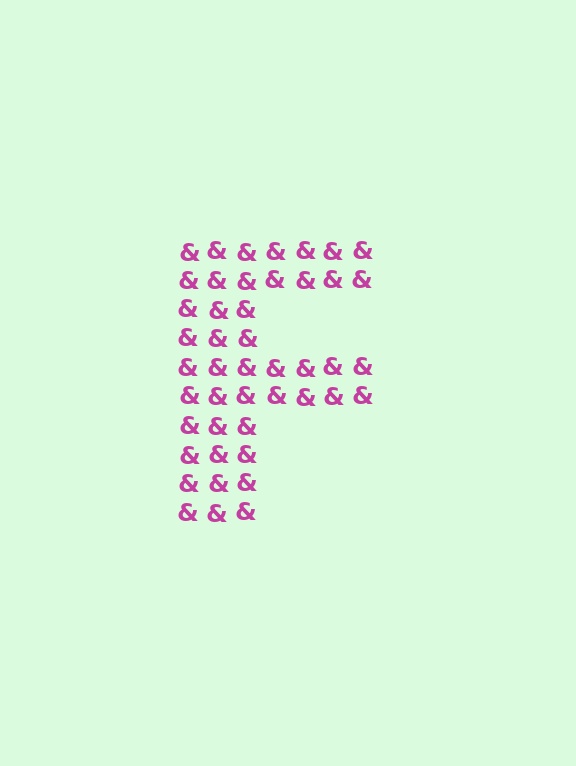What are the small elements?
The small elements are ampersands.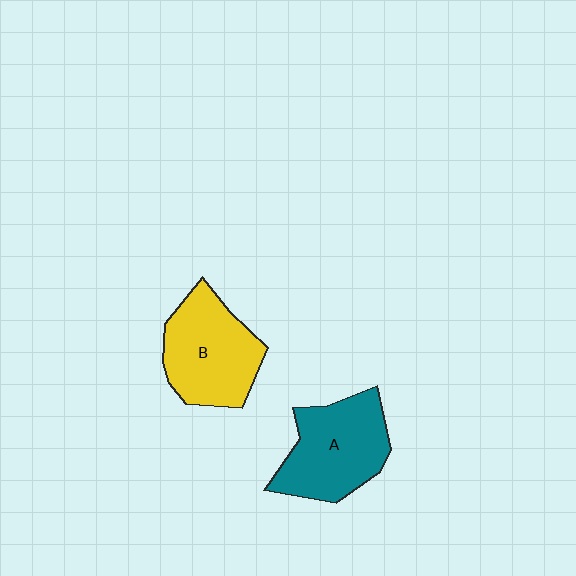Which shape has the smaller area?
Shape B (yellow).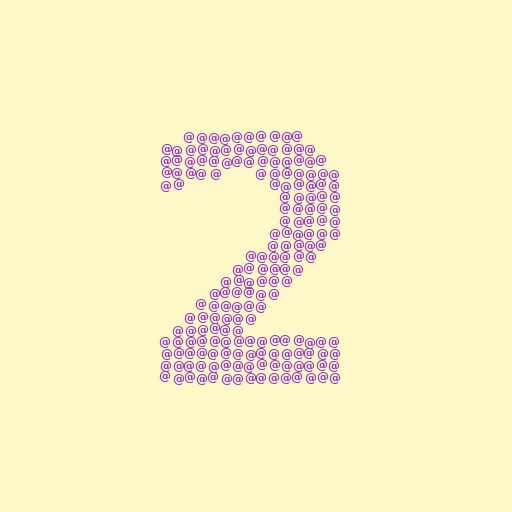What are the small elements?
The small elements are at signs.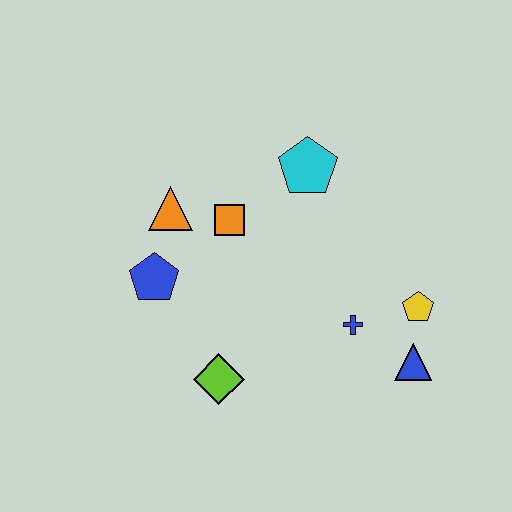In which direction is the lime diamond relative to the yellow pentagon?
The lime diamond is to the left of the yellow pentagon.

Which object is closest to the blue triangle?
The yellow pentagon is closest to the blue triangle.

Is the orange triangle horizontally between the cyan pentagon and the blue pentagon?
Yes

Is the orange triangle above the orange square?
Yes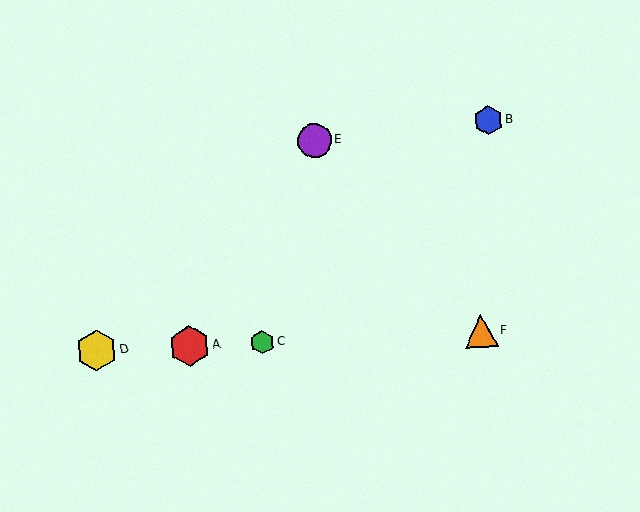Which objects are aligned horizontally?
Objects A, C, D, F are aligned horizontally.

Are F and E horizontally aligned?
No, F is at y≈331 and E is at y≈141.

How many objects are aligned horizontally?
4 objects (A, C, D, F) are aligned horizontally.